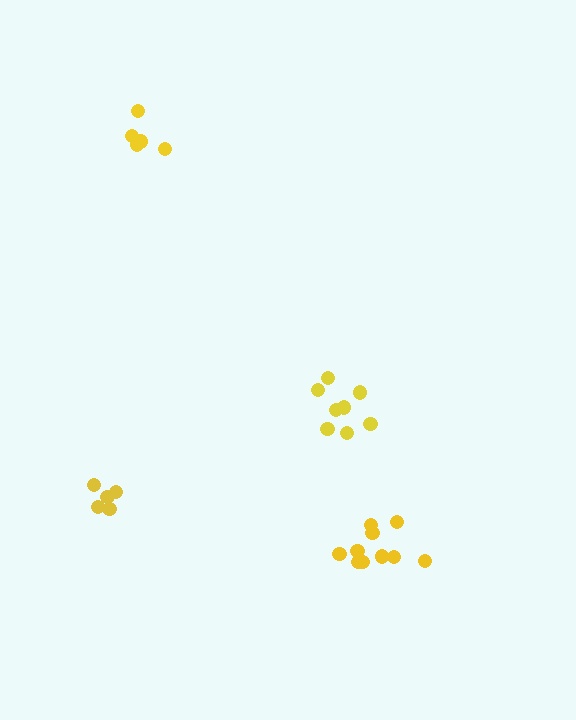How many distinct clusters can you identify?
There are 4 distinct clusters.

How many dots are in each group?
Group 1: 10 dots, Group 2: 5 dots, Group 3: 8 dots, Group 4: 5 dots (28 total).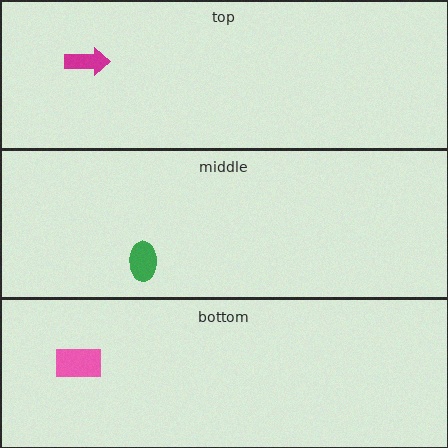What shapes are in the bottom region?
The pink rectangle.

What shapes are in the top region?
The magenta arrow.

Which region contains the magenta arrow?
The top region.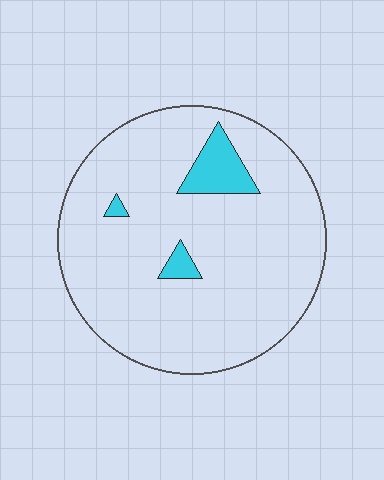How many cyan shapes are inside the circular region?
3.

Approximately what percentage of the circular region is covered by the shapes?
Approximately 10%.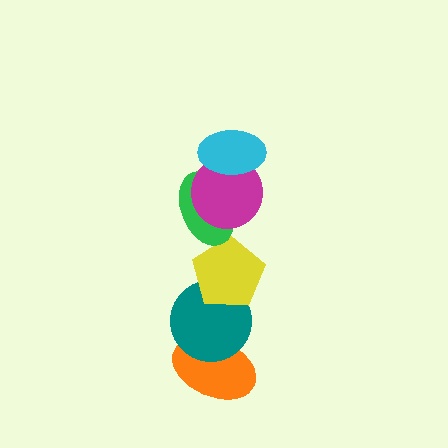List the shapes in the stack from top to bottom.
From top to bottom: the cyan ellipse, the magenta circle, the green ellipse, the yellow pentagon, the teal circle, the orange ellipse.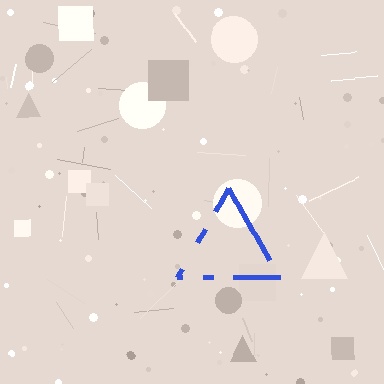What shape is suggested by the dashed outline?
The dashed outline suggests a triangle.